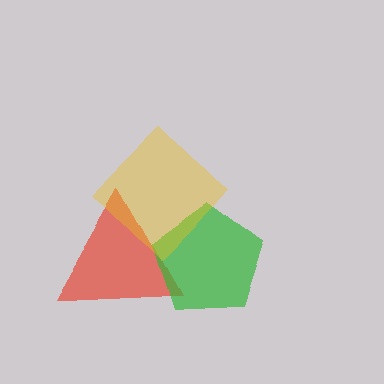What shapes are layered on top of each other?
The layered shapes are: a red triangle, a green pentagon, a yellow diamond.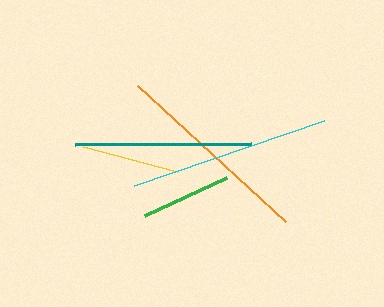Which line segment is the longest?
The cyan line is the longest at approximately 201 pixels.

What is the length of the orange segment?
The orange segment is approximately 201 pixels long.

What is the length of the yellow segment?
The yellow segment is approximately 97 pixels long.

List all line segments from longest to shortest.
From longest to shortest: cyan, orange, teal, yellow, green.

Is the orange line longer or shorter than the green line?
The orange line is longer than the green line.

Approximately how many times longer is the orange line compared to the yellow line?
The orange line is approximately 2.1 times the length of the yellow line.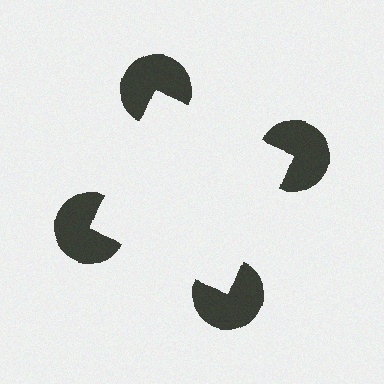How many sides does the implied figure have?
4 sides.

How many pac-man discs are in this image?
There are 4 — one at each vertex of the illusory square.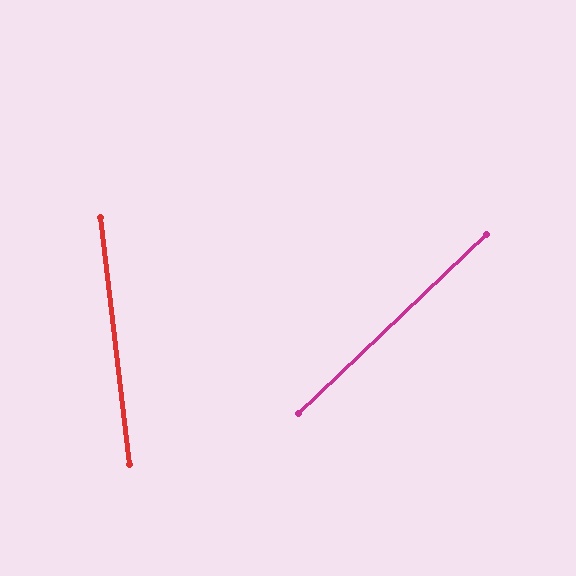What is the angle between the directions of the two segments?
Approximately 53 degrees.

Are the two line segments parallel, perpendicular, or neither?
Neither parallel nor perpendicular — they differ by about 53°.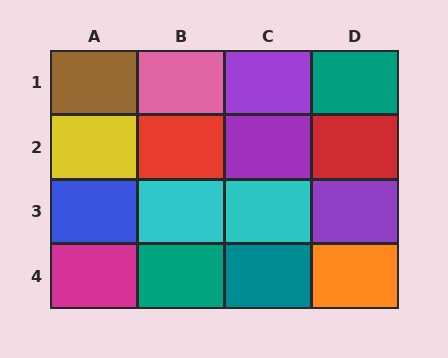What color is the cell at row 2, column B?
Red.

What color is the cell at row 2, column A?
Yellow.